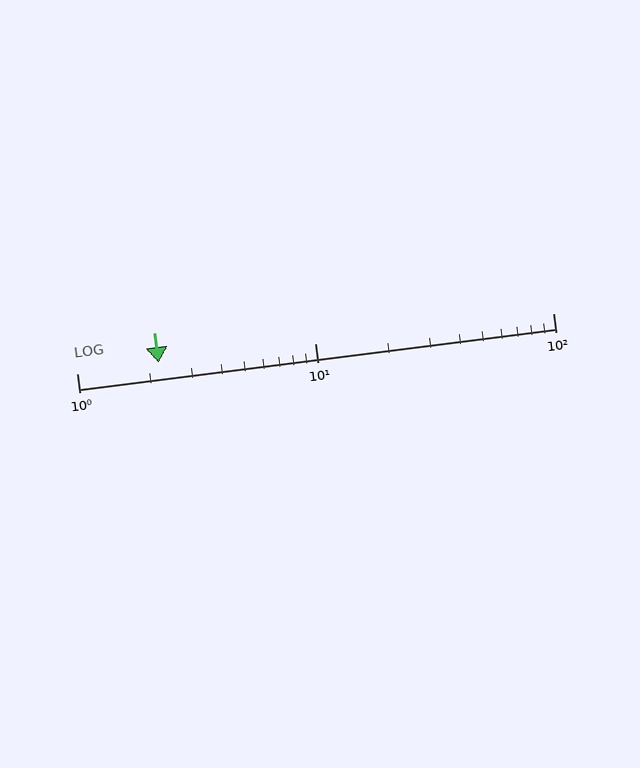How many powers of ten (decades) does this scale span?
The scale spans 2 decades, from 1 to 100.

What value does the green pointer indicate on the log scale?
The pointer indicates approximately 2.2.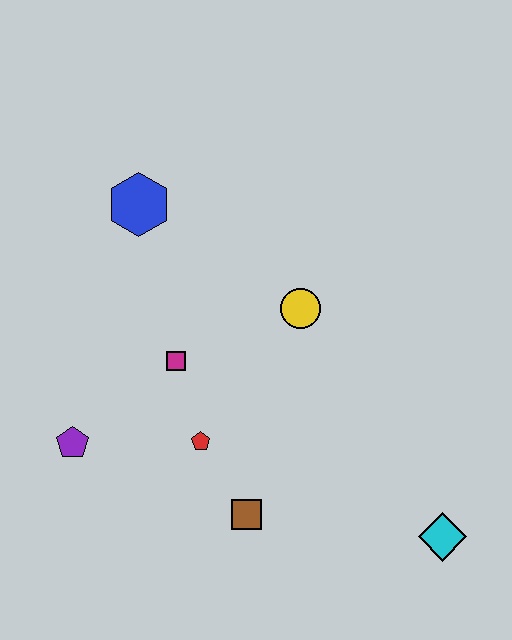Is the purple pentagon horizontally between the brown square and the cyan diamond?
No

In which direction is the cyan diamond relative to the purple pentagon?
The cyan diamond is to the right of the purple pentagon.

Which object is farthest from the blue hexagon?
The cyan diamond is farthest from the blue hexagon.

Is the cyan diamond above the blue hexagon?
No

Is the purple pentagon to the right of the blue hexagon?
No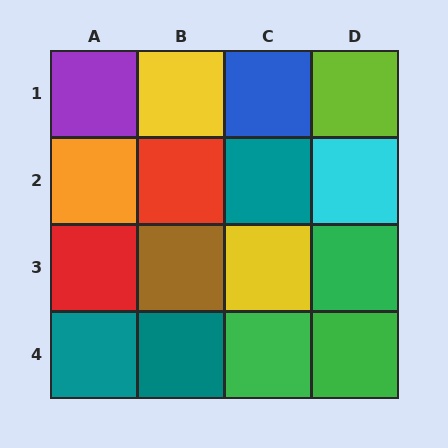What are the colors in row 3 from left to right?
Red, brown, yellow, green.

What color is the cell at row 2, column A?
Orange.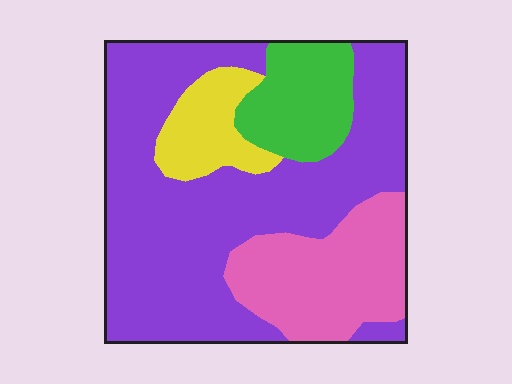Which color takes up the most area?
Purple, at roughly 60%.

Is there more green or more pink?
Pink.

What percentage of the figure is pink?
Pink covers 20% of the figure.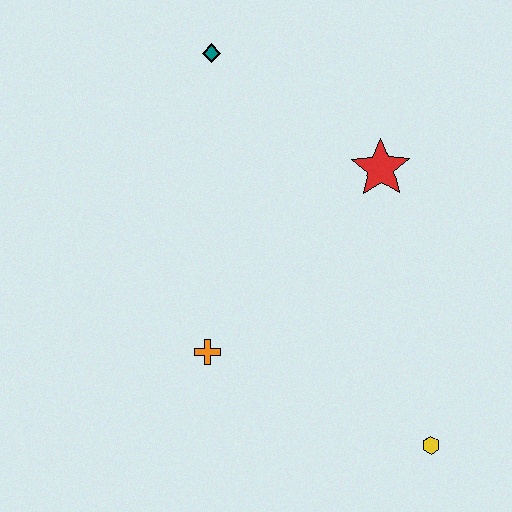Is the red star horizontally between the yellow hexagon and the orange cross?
Yes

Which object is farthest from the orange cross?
The teal diamond is farthest from the orange cross.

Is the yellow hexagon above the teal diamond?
No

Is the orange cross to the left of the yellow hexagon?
Yes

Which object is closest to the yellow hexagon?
The orange cross is closest to the yellow hexagon.